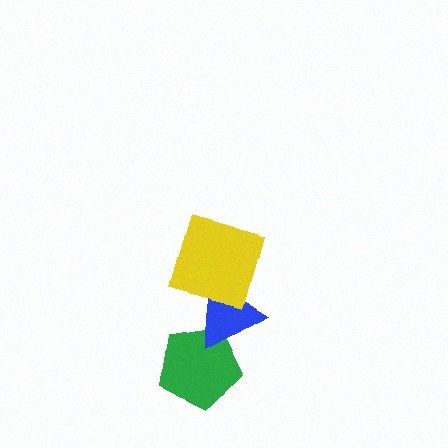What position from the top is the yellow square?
The yellow square is 1st from the top.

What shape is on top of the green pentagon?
The blue triangle is on top of the green pentagon.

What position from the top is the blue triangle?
The blue triangle is 2nd from the top.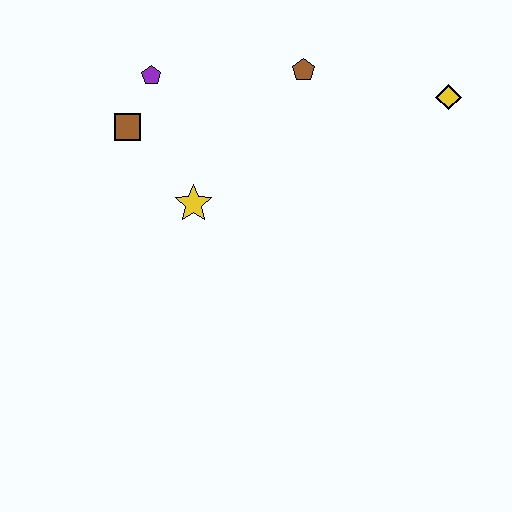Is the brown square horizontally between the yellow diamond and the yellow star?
No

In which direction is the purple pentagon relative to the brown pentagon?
The purple pentagon is to the left of the brown pentagon.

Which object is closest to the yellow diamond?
The brown pentagon is closest to the yellow diamond.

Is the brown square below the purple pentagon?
Yes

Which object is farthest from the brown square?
The yellow diamond is farthest from the brown square.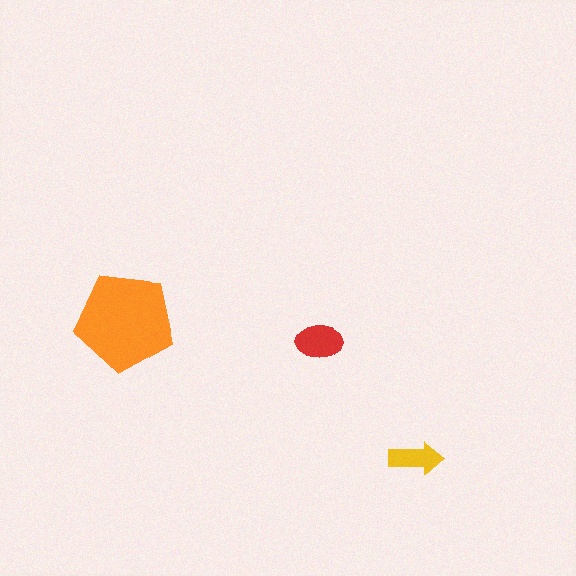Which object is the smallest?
The yellow arrow.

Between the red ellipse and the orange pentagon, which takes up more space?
The orange pentagon.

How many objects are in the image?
There are 3 objects in the image.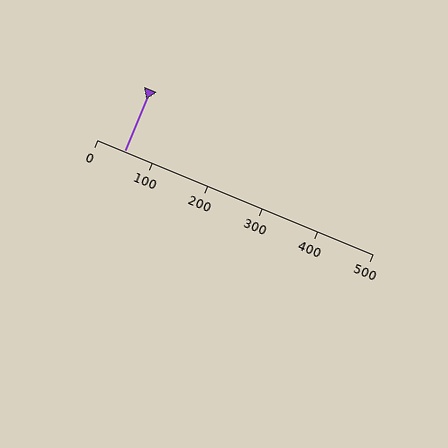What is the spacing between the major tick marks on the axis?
The major ticks are spaced 100 apart.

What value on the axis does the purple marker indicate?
The marker indicates approximately 50.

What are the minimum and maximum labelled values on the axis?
The axis runs from 0 to 500.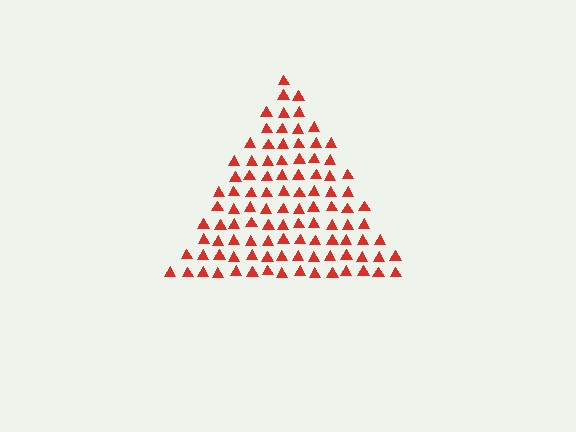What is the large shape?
The large shape is a triangle.